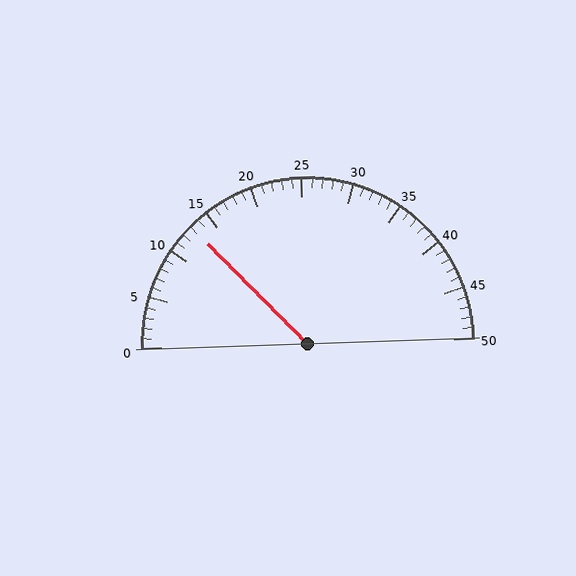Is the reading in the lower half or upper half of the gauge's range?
The reading is in the lower half of the range (0 to 50).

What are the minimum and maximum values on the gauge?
The gauge ranges from 0 to 50.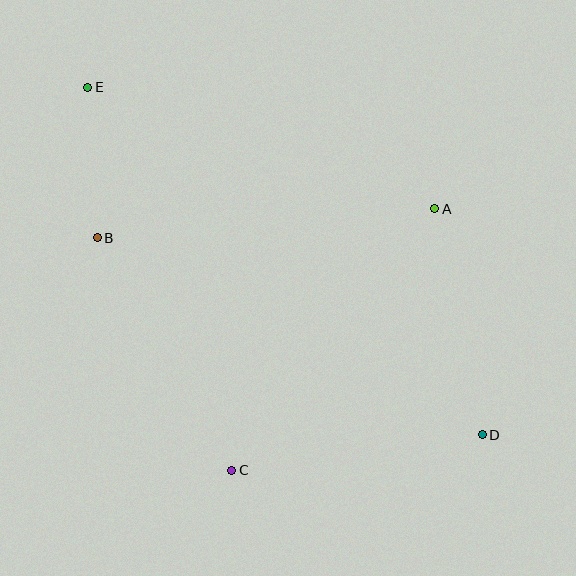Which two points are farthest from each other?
Points D and E are farthest from each other.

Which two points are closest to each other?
Points B and E are closest to each other.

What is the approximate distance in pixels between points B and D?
The distance between B and D is approximately 432 pixels.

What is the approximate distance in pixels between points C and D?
The distance between C and D is approximately 253 pixels.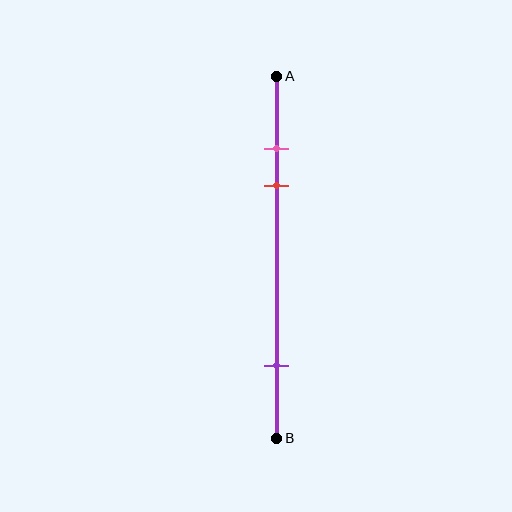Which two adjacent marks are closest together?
The pink and red marks are the closest adjacent pair.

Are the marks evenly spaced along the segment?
No, the marks are not evenly spaced.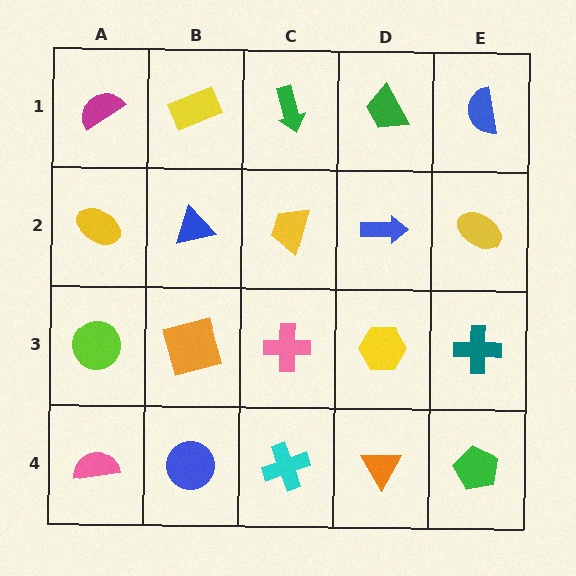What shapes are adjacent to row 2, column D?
A green trapezoid (row 1, column D), a yellow hexagon (row 3, column D), a yellow trapezoid (row 2, column C), a yellow ellipse (row 2, column E).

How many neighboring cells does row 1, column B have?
3.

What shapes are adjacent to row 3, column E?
A yellow ellipse (row 2, column E), a green pentagon (row 4, column E), a yellow hexagon (row 3, column D).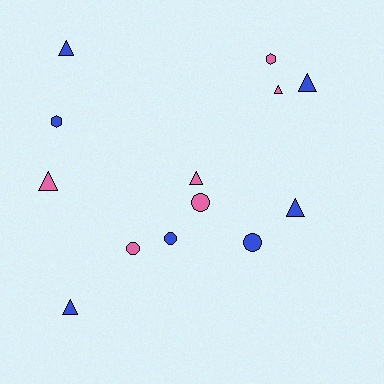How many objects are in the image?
There are 13 objects.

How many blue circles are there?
There are 2 blue circles.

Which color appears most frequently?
Blue, with 7 objects.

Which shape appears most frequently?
Triangle, with 7 objects.